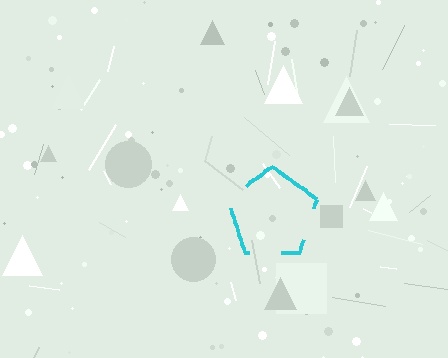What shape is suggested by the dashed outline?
The dashed outline suggests a pentagon.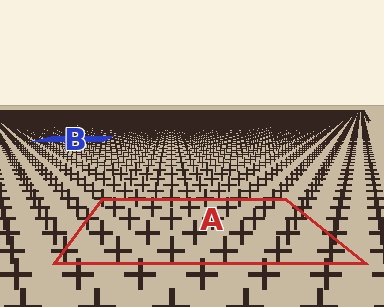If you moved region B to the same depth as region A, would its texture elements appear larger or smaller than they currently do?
They would appear larger. At a closer depth, the same texture elements are projected at a bigger on-screen size.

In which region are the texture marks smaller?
The texture marks are smaller in region B, because it is farther away.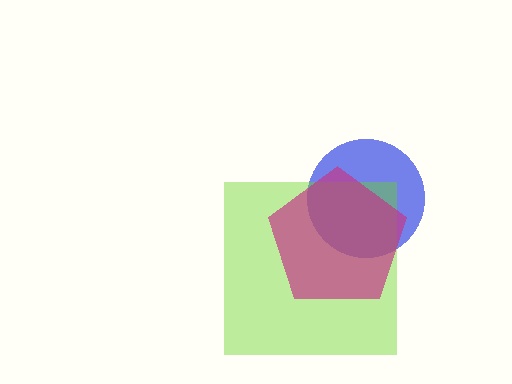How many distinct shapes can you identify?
There are 3 distinct shapes: a blue circle, a lime square, a magenta pentagon.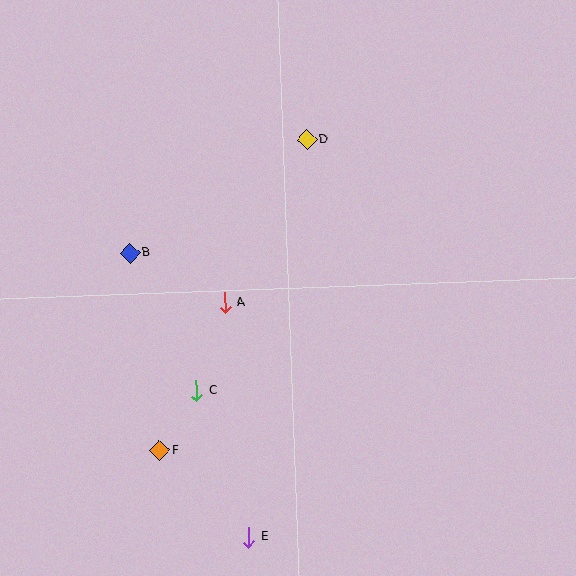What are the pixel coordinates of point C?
Point C is at (197, 391).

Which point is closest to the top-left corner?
Point B is closest to the top-left corner.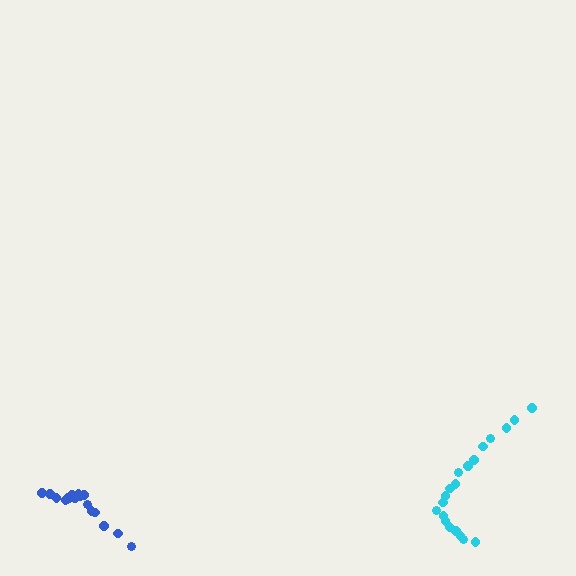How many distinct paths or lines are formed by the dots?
There are 2 distinct paths.